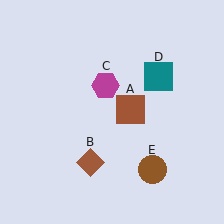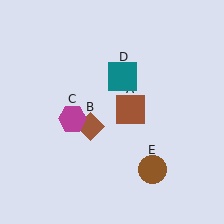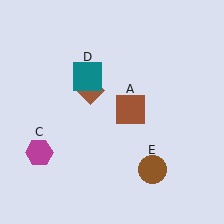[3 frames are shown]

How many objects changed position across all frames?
3 objects changed position: brown diamond (object B), magenta hexagon (object C), teal square (object D).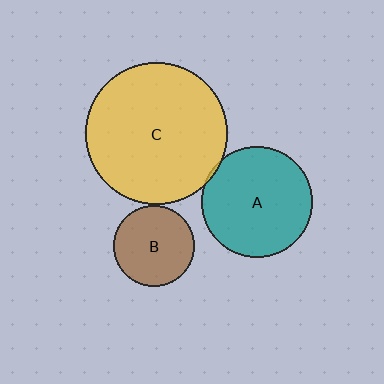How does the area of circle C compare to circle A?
Approximately 1.6 times.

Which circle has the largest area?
Circle C (yellow).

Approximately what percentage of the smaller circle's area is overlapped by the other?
Approximately 5%.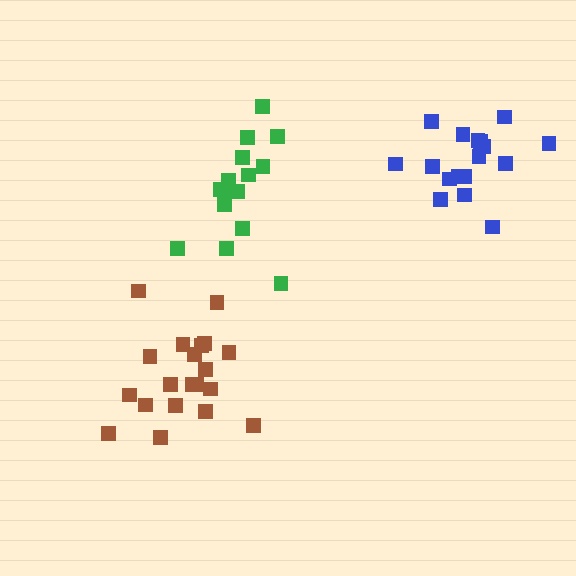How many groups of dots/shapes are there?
There are 3 groups.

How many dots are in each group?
Group 1: 20 dots, Group 2: 15 dots, Group 3: 17 dots (52 total).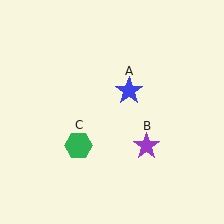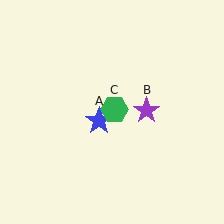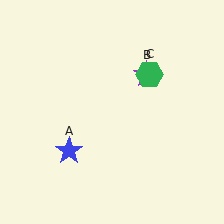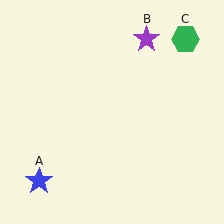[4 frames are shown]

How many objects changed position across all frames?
3 objects changed position: blue star (object A), purple star (object B), green hexagon (object C).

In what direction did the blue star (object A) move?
The blue star (object A) moved down and to the left.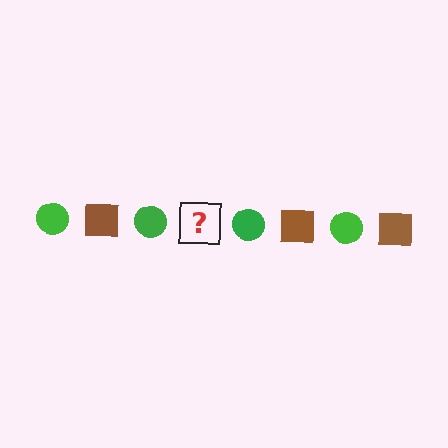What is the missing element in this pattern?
The missing element is a brown square.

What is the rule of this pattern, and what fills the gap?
The rule is that the pattern alternates between green circle and brown square. The gap should be filled with a brown square.